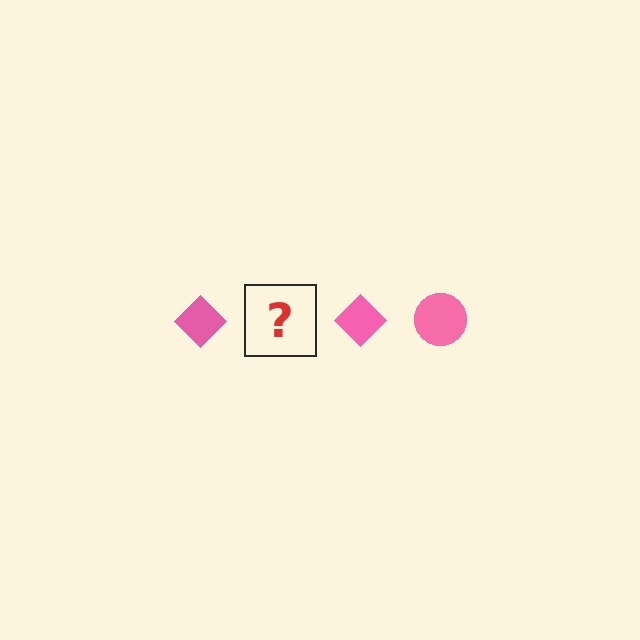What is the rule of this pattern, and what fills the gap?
The rule is that the pattern cycles through diamond, circle shapes in pink. The gap should be filled with a pink circle.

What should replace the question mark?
The question mark should be replaced with a pink circle.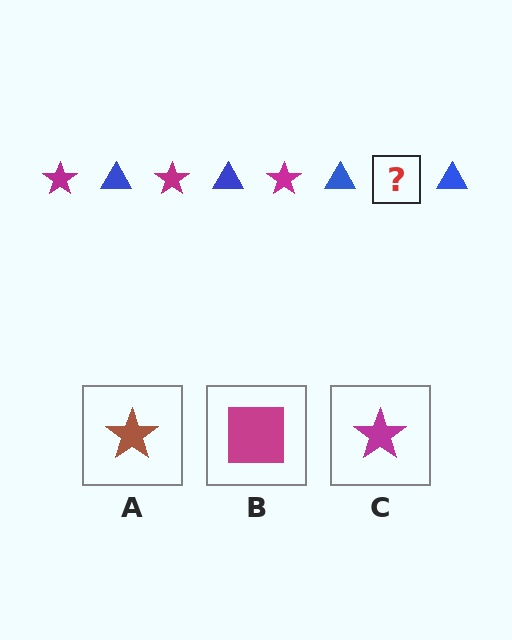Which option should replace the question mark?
Option C.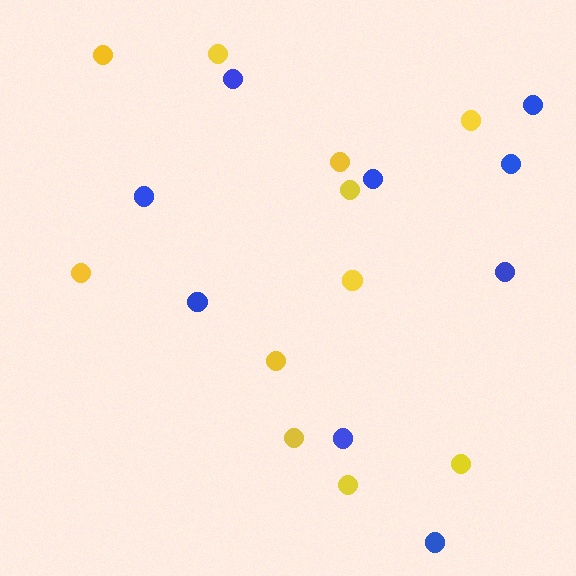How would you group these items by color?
There are 2 groups: one group of blue circles (9) and one group of yellow circles (11).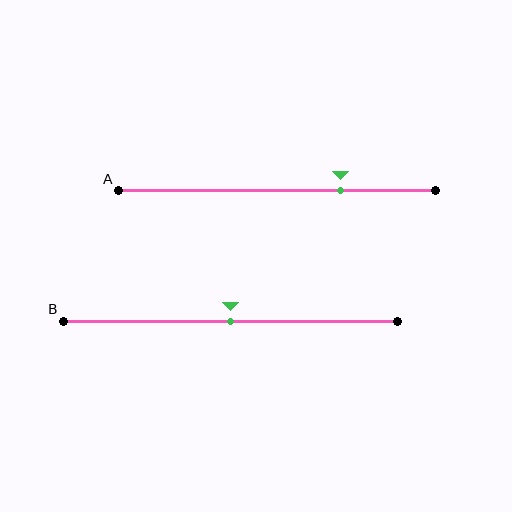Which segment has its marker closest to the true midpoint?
Segment B has its marker closest to the true midpoint.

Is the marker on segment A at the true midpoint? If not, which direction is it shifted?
No, the marker on segment A is shifted to the right by about 20% of the segment length.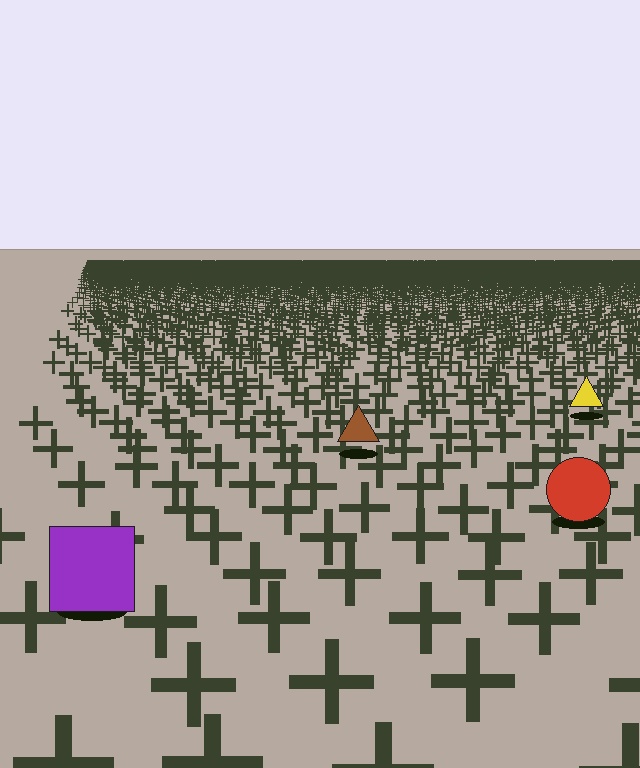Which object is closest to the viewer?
The purple square is closest. The texture marks near it are larger and more spread out.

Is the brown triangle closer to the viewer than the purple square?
No. The purple square is closer — you can tell from the texture gradient: the ground texture is coarser near it.